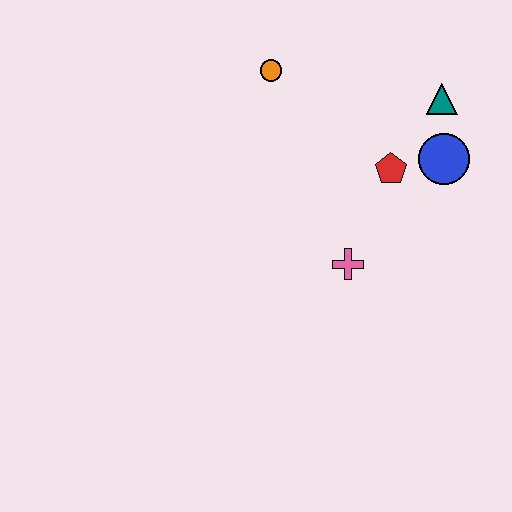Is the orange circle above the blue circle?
Yes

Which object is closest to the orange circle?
The red pentagon is closest to the orange circle.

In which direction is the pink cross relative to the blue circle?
The pink cross is below the blue circle.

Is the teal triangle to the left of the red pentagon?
No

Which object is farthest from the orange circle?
The pink cross is farthest from the orange circle.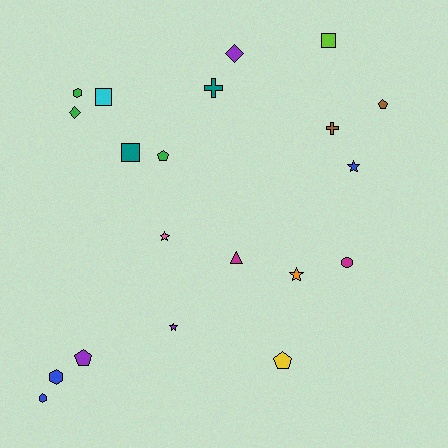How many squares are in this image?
There are 3 squares.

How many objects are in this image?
There are 20 objects.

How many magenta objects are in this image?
There are 2 magenta objects.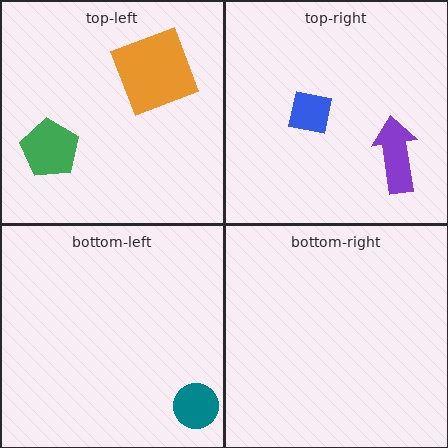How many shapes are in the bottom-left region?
1.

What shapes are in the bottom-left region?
The teal circle.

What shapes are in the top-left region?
The orange square, the green pentagon.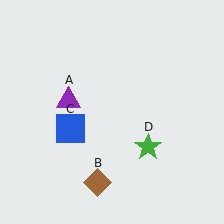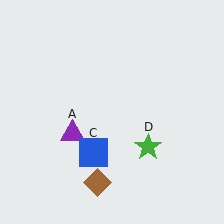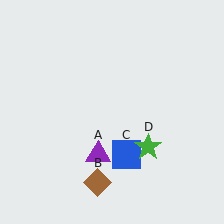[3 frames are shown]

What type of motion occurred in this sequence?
The purple triangle (object A), blue square (object C) rotated counterclockwise around the center of the scene.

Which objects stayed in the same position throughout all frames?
Brown diamond (object B) and green star (object D) remained stationary.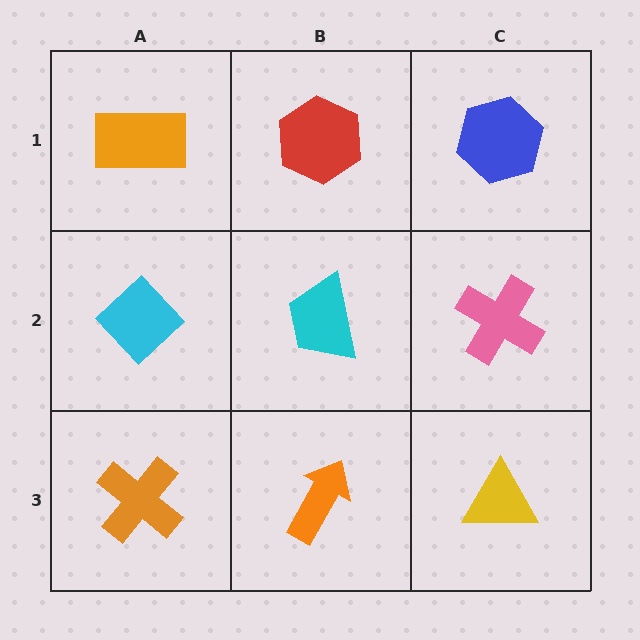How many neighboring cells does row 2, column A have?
3.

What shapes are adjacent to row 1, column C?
A pink cross (row 2, column C), a red hexagon (row 1, column B).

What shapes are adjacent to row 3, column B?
A cyan trapezoid (row 2, column B), an orange cross (row 3, column A), a yellow triangle (row 3, column C).